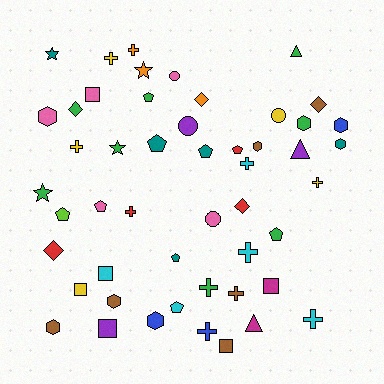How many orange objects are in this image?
There are 3 orange objects.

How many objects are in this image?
There are 50 objects.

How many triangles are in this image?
There are 3 triangles.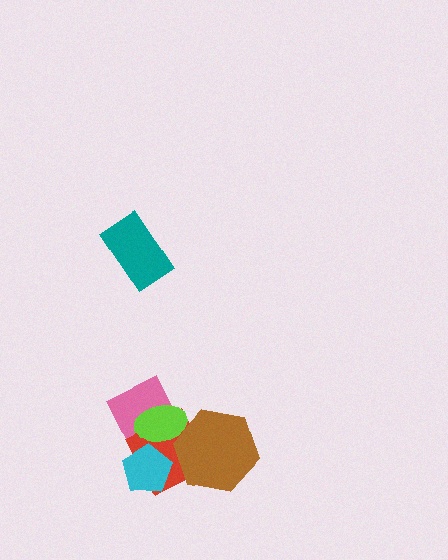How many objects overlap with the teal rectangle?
0 objects overlap with the teal rectangle.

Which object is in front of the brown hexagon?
The lime ellipse is in front of the brown hexagon.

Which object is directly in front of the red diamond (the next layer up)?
The brown hexagon is directly in front of the red diamond.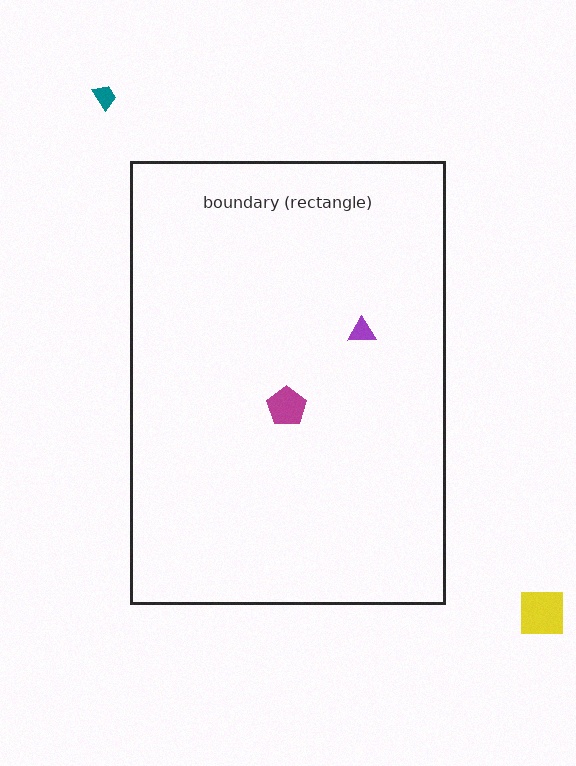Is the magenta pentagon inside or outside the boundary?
Inside.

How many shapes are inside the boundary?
2 inside, 2 outside.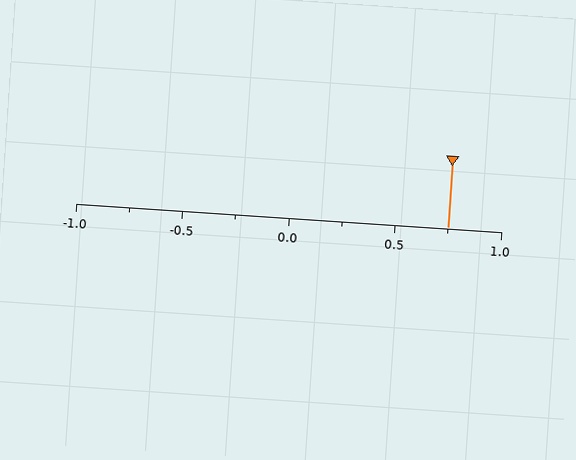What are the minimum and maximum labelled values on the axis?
The axis runs from -1.0 to 1.0.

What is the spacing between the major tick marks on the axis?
The major ticks are spaced 0.5 apart.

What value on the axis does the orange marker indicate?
The marker indicates approximately 0.75.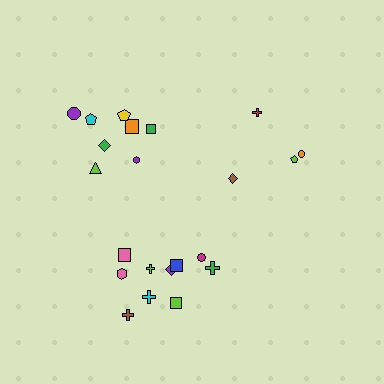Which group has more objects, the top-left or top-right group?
The top-left group.